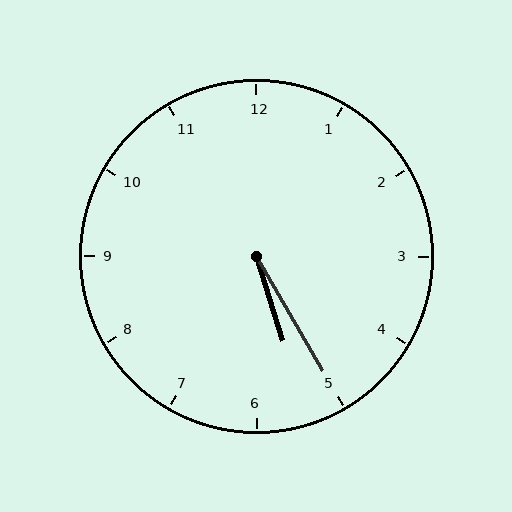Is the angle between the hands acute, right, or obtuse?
It is acute.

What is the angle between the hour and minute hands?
Approximately 12 degrees.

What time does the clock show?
5:25.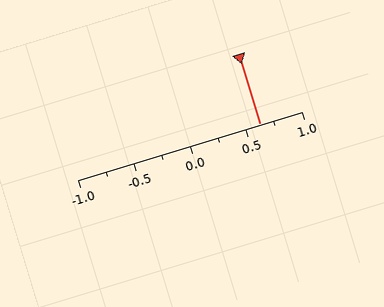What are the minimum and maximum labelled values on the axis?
The axis runs from -1.0 to 1.0.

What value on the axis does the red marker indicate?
The marker indicates approximately 0.62.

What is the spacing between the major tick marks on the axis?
The major ticks are spaced 0.5 apart.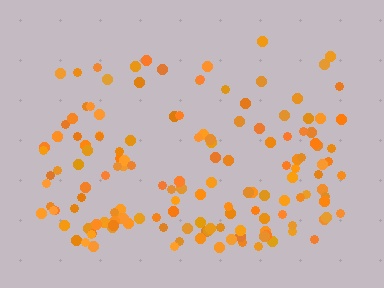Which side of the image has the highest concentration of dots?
The bottom.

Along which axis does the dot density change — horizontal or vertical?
Vertical.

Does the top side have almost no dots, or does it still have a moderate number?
Still a moderate number, just noticeably fewer than the bottom.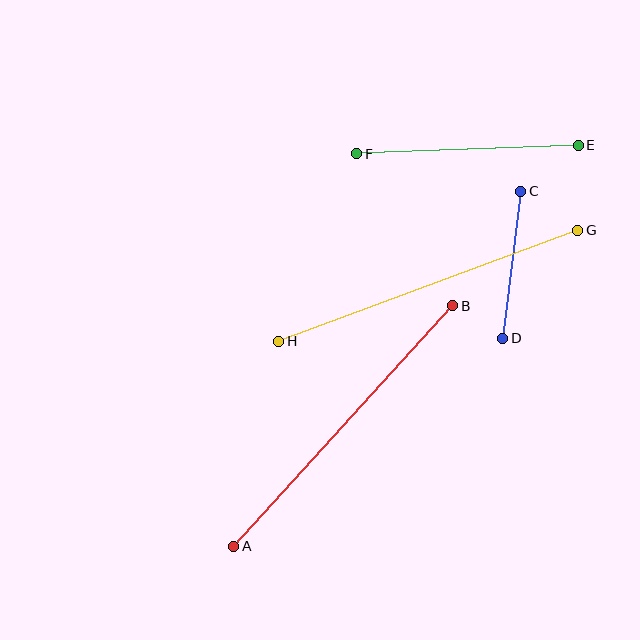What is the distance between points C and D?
The distance is approximately 148 pixels.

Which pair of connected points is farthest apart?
Points A and B are farthest apart.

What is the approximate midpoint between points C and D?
The midpoint is at approximately (512, 265) pixels.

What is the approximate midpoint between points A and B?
The midpoint is at approximately (343, 426) pixels.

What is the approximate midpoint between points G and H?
The midpoint is at approximately (428, 286) pixels.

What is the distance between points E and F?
The distance is approximately 222 pixels.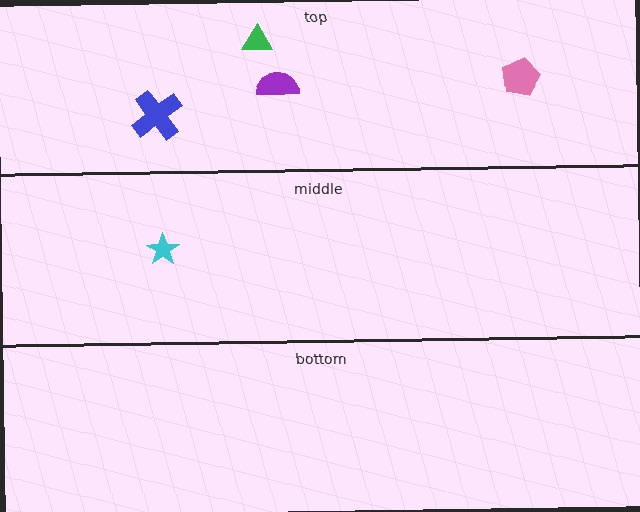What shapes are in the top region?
The green triangle, the blue cross, the purple semicircle, the pink pentagon.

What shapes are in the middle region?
The cyan star.